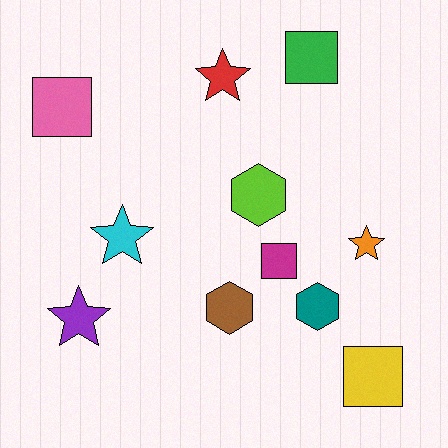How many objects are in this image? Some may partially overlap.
There are 11 objects.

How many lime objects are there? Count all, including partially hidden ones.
There is 1 lime object.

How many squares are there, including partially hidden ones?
There are 4 squares.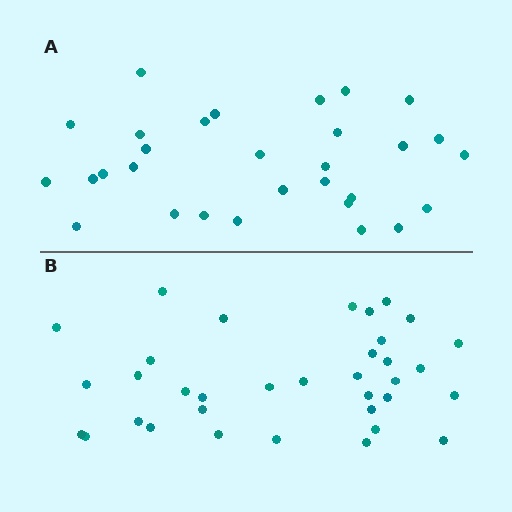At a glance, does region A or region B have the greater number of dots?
Region B (the bottom region) has more dots.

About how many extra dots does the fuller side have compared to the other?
Region B has about 5 more dots than region A.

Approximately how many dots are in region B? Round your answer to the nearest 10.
About 40 dots. (The exact count is 35, which rounds to 40.)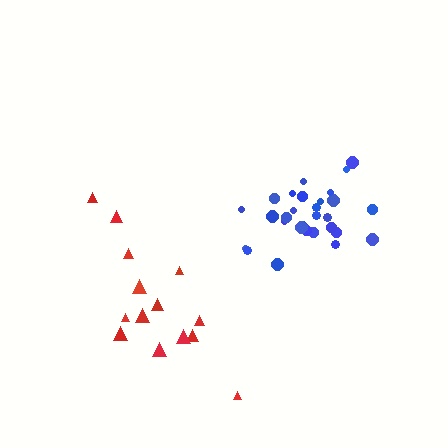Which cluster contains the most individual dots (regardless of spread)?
Blue (29).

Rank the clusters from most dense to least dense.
blue, red.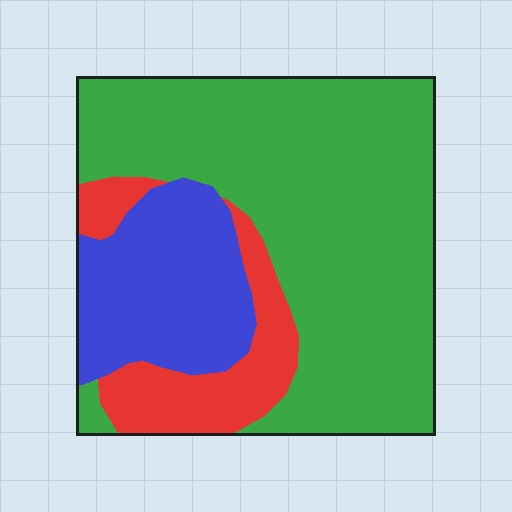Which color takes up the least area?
Red, at roughly 15%.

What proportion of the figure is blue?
Blue covers roughly 20% of the figure.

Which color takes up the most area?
Green, at roughly 65%.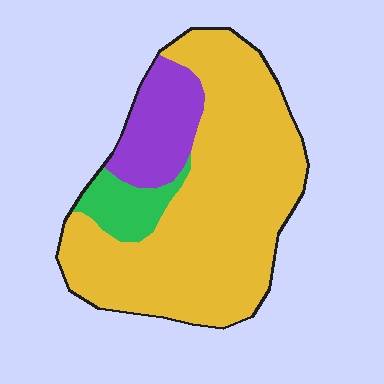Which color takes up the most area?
Yellow, at roughly 75%.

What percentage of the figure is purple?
Purple covers 16% of the figure.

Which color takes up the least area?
Green, at roughly 10%.